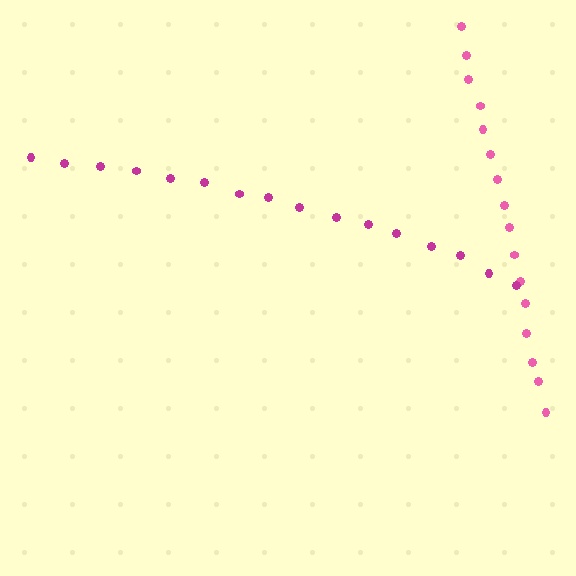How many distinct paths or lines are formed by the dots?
There are 2 distinct paths.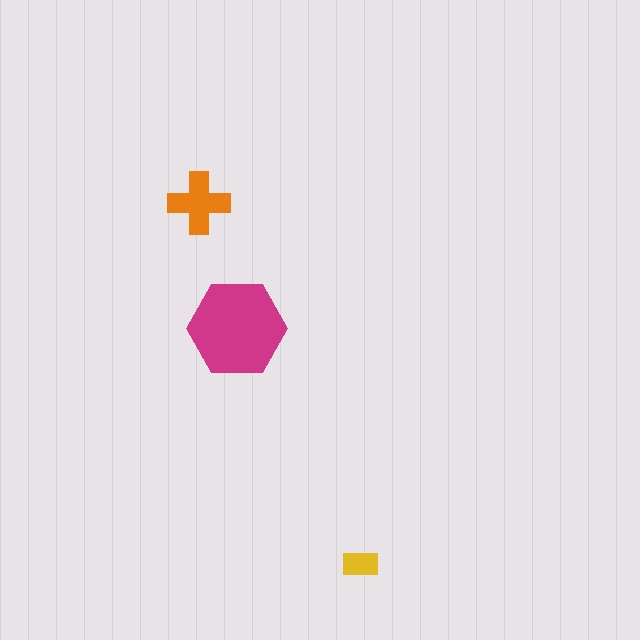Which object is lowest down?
The yellow rectangle is bottommost.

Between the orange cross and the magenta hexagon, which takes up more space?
The magenta hexagon.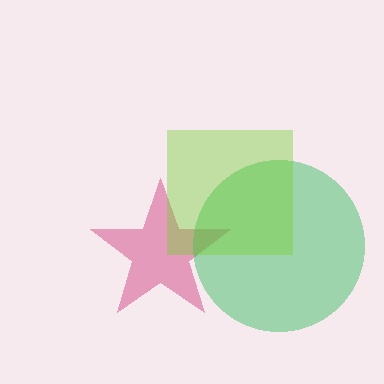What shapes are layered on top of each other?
The layered shapes are: a pink star, a green circle, a lime square.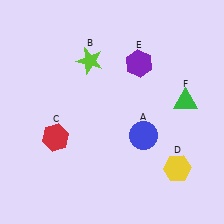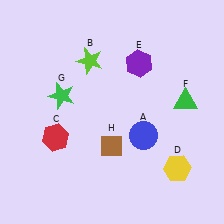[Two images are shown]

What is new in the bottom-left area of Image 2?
A brown diamond (H) was added in the bottom-left area of Image 2.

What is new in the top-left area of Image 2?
A green star (G) was added in the top-left area of Image 2.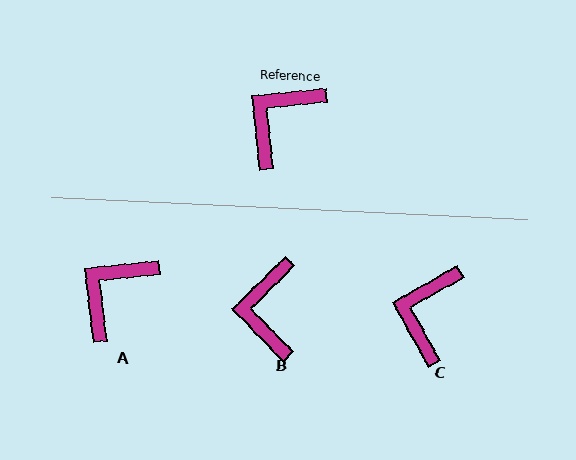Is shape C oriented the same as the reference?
No, it is off by about 23 degrees.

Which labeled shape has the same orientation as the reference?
A.